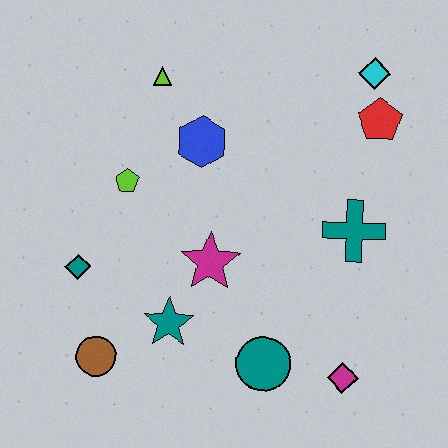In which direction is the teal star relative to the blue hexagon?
The teal star is below the blue hexagon.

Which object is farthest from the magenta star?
The cyan diamond is farthest from the magenta star.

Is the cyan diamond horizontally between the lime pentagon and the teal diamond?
No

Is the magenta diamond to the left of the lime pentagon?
No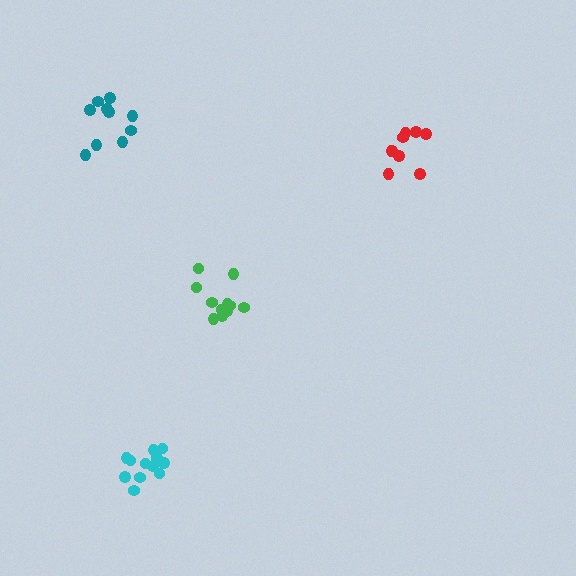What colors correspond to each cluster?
The clusters are colored: green, cyan, red, teal.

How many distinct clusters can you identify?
There are 4 distinct clusters.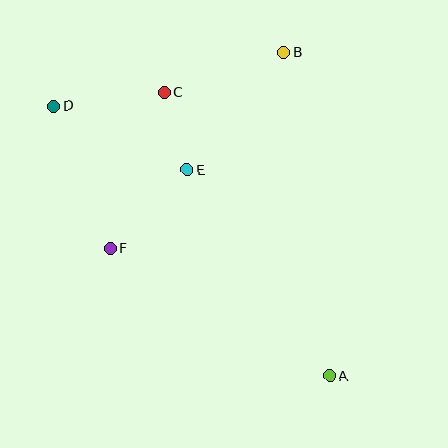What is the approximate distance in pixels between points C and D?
The distance between C and D is approximately 112 pixels.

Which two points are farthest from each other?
Points A and D are farthest from each other.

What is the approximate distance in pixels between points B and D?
The distance between B and D is approximately 237 pixels.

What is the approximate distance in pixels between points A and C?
The distance between A and C is approximately 328 pixels.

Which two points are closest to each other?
Points C and E are closest to each other.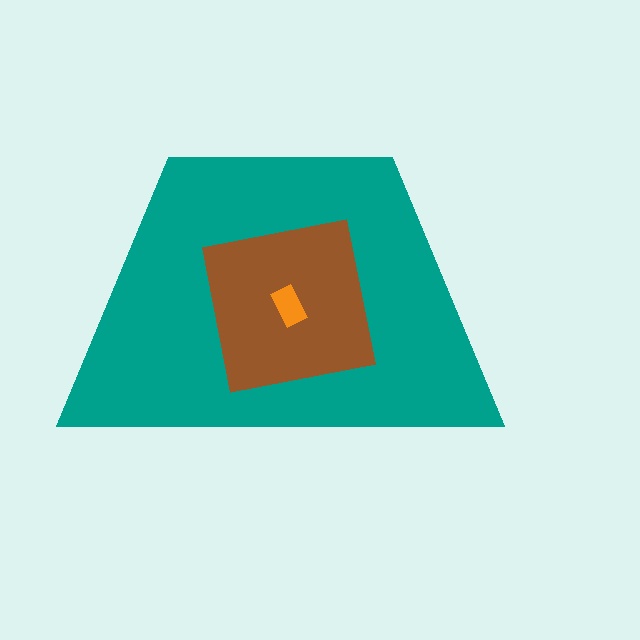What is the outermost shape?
The teal trapezoid.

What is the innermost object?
The orange rectangle.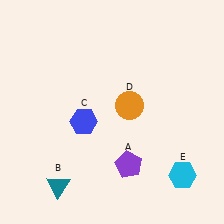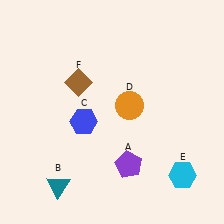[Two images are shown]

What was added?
A brown diamond (F) was added in Image 2.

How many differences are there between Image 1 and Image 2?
There is 1 difference between the two images.